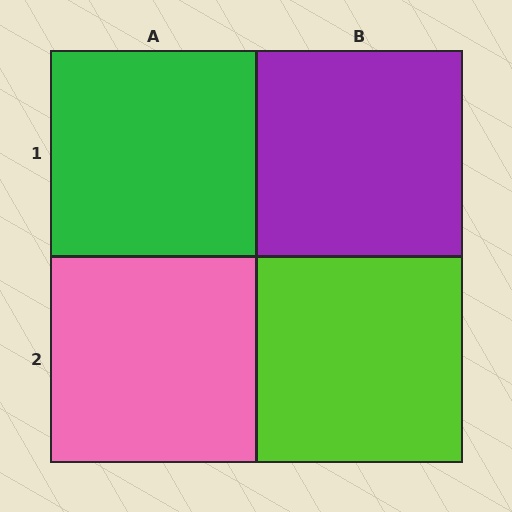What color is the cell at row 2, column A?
Pink.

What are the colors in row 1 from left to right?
Green, purple.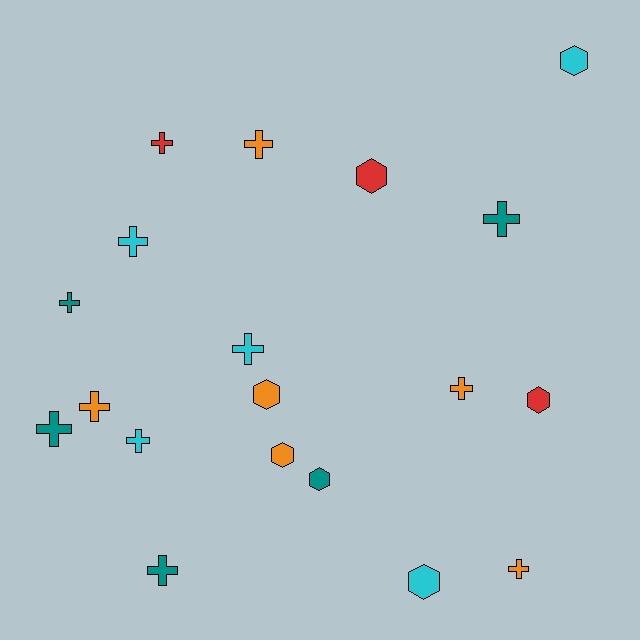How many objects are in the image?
There are 19 objects.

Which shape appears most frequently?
Cross, with 12 objects.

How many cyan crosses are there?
There are 3 cyan crosses.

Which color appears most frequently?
Orange, with 6 objects.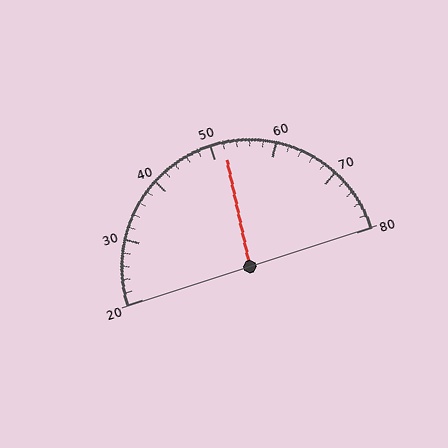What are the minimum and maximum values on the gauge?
The gauge ranges from 20 to 80.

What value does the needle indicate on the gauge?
The needle indicates approximately 52.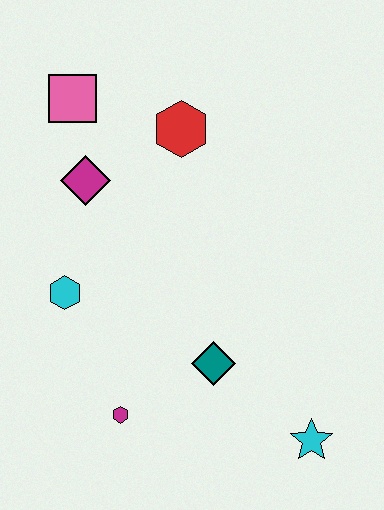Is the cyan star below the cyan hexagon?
Yes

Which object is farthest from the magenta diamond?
The cyan star is farthest from the magenta diamond.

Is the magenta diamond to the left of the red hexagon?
Yes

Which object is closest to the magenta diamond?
The pink square is closest to the magenta diamond.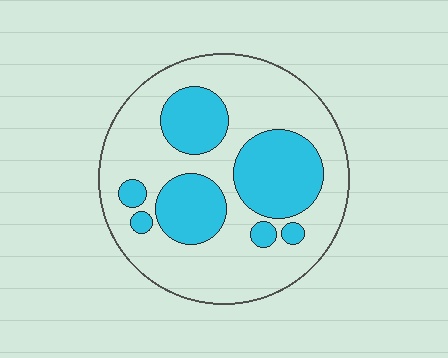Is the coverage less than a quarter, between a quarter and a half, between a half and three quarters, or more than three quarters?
Between a quarter and a half.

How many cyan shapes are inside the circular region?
7.